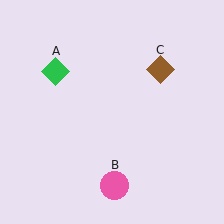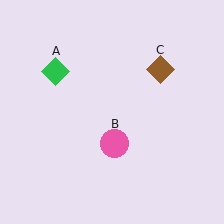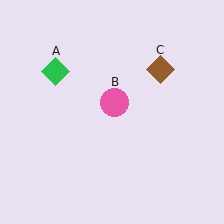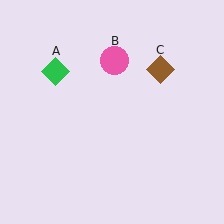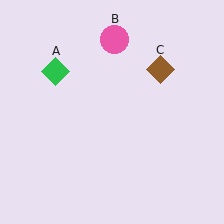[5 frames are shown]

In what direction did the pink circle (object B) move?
The pink circle (object B) moved up.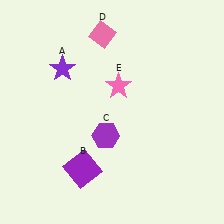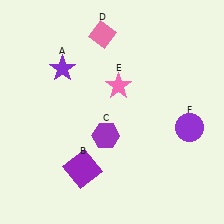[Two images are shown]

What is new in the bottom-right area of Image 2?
A purple circle (F) was added in the bottom-right area of Image 2.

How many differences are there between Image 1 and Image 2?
There is 1 difference between the two images.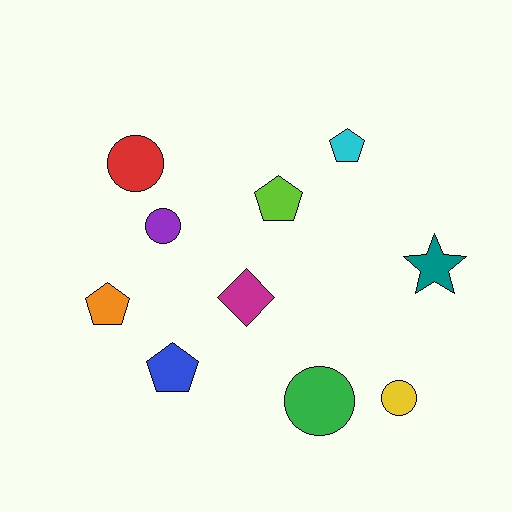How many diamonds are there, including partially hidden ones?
There is 1 diamond.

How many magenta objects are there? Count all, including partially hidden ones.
There is 1 magenta object.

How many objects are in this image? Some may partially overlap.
There are 10 objects.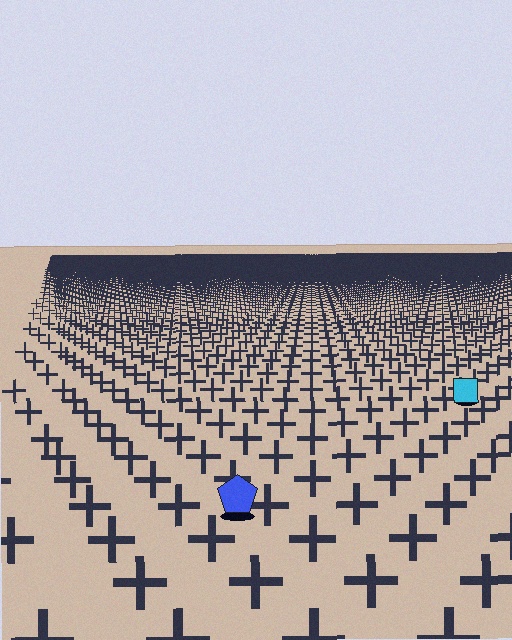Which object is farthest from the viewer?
The cyan square is farthest from the viewer. It appears smaller and the ground texture around it is denser.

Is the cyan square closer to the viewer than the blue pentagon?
No. The blue pentagon is closer — you can tell from the texture gradient: the ground texture is coarser near it.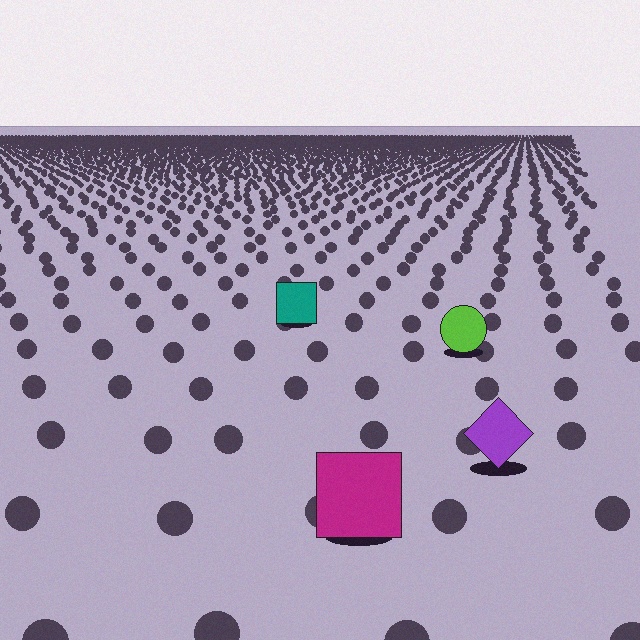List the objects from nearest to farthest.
From nearest to farthest: the magenta square, the purple diamond, the lime circle, the teal square.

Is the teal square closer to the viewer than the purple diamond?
No. The purple diamond is closer — you can tell from the texture gradient: the ground texture is coarser near it.